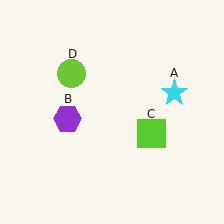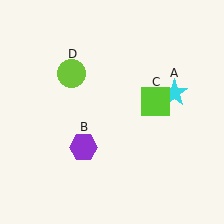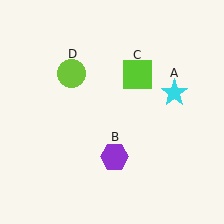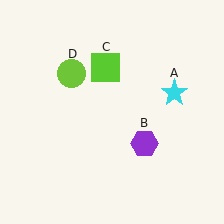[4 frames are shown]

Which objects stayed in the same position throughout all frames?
Cyan star (object A) and lime circle (object D) remained stationary.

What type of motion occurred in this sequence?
The purple hexagon (object B), lime square (object C) rotated counterclockwise around the center of the scene.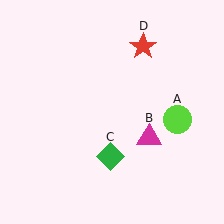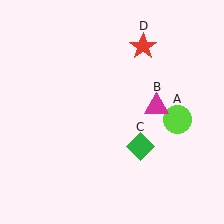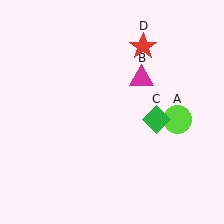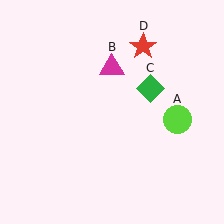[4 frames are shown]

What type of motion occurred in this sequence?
The magenta triangle (object B), green diamond (object C) rotated counterclockwise around the center of the scene.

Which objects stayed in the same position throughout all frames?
Lime circle (object A) and red star (object D) remained stationary.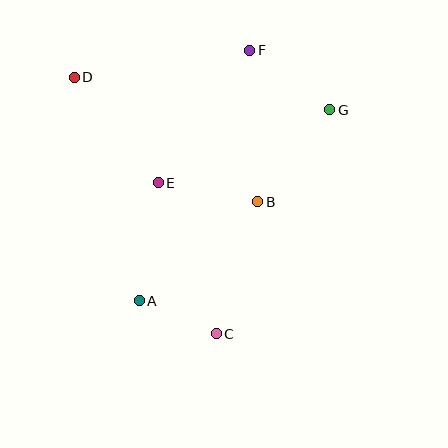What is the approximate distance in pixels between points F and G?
The distance between F and G is approximately 100 pixels.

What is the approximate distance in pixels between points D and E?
The distance between D and E is approximately 135 pixels.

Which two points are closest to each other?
Points A and C are closest to each other.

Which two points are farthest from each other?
Points C and D are farthest from each other.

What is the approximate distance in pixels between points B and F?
The distance between B and F is approximately 152 pixels.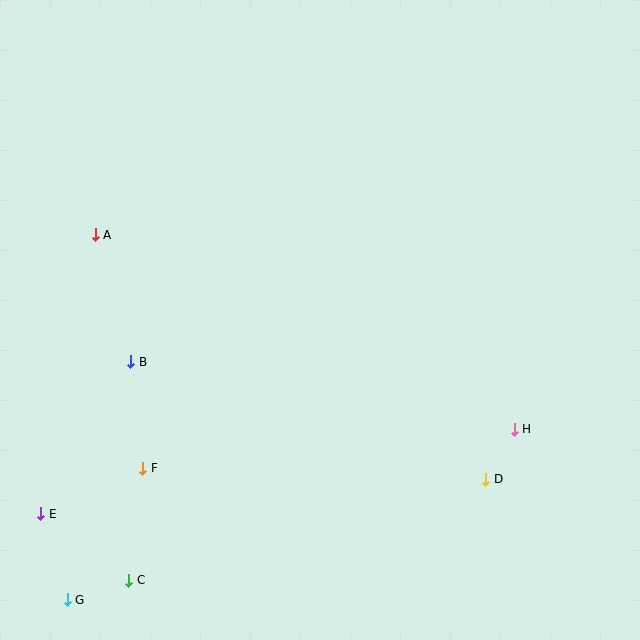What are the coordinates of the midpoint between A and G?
The midpoint between A and G is at (81, 417).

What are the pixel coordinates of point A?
Point A is at (95, 235).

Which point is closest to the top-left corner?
Point A is closest to the top-left corner.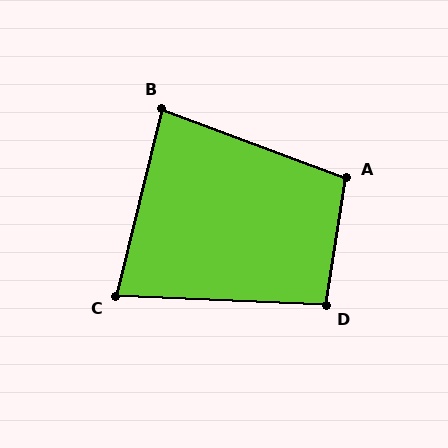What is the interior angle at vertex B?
Approximately 83 degrees (acute).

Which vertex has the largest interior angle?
A, at approximately 101 degrees.